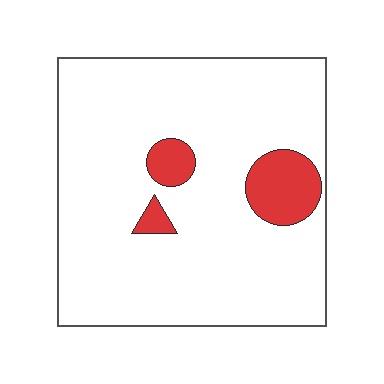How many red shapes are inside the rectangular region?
3.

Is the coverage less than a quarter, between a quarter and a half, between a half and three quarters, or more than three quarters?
Less than a quarter.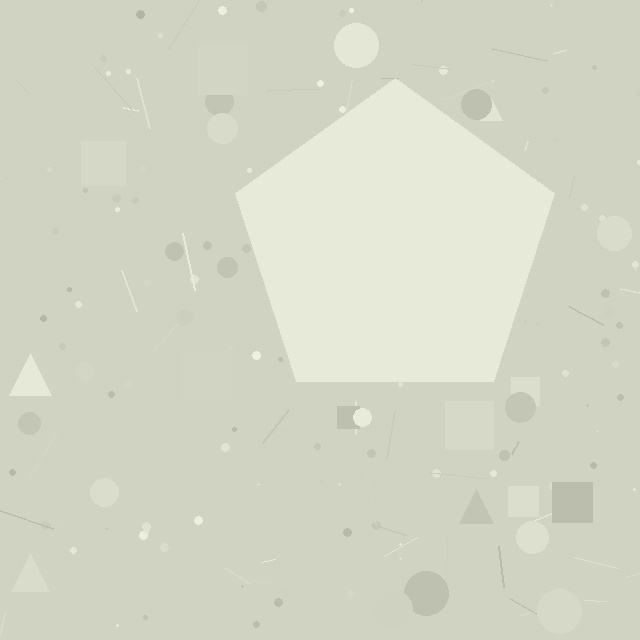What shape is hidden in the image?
A pentagon is hidden in the image.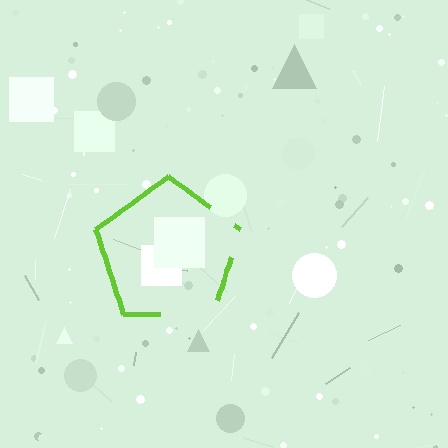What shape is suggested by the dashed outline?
The dashed outline suggests a pentagon.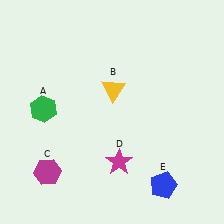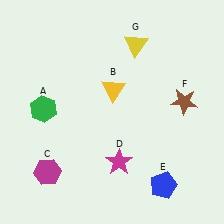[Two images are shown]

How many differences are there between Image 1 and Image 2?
There are 2 differences between the two images.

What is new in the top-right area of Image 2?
A brown star (F) was added in the top-right area of Image 2.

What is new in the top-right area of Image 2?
A yellow triangle (G) was added in the top-right area of Image 2.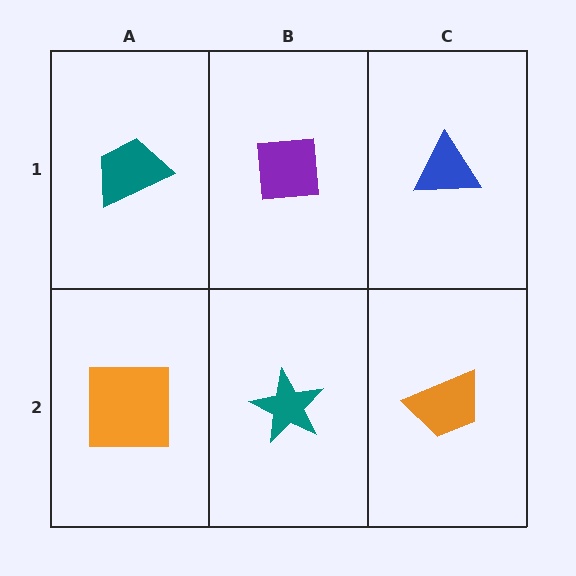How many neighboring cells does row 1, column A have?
2.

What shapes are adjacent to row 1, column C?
An orange trapezoid (row 2, column C), a purple square (row 1, column B).